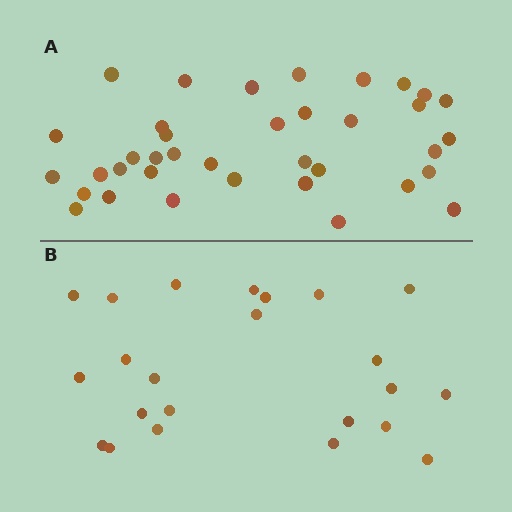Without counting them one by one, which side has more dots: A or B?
Region A (the top region) has more dots.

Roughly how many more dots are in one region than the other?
Region A has approximately 15 more dots than region B.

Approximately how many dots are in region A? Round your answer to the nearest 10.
About 40 dots. (The exact count is 37, which rounds to 40.)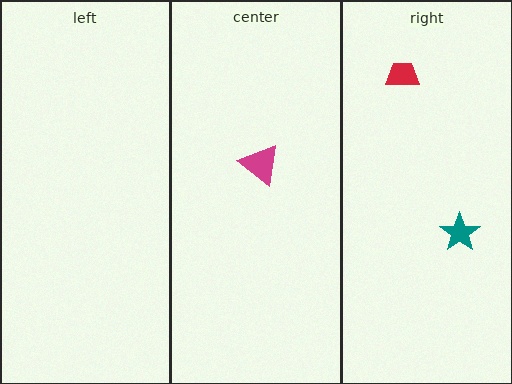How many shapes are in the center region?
1.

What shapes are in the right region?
The teal star, the red trapezoid.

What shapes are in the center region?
The magenta triangle.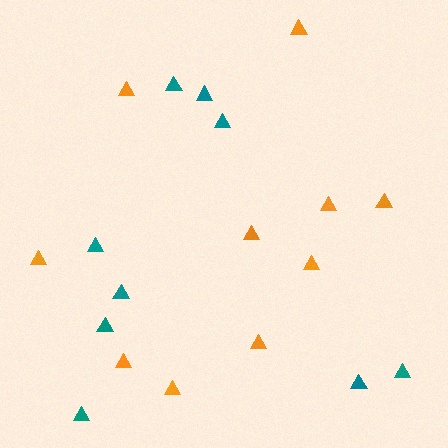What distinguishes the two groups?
There are 2 groups: one group of teal triangles (9) and one group of orange triangles (10).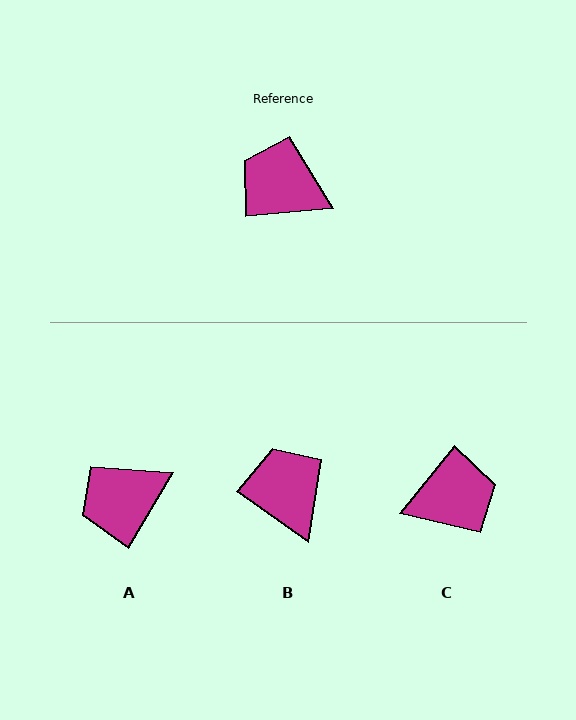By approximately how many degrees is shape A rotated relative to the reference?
Approximately 54 degrees counter-clockwise.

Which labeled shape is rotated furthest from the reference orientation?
C, about 135 degrees away.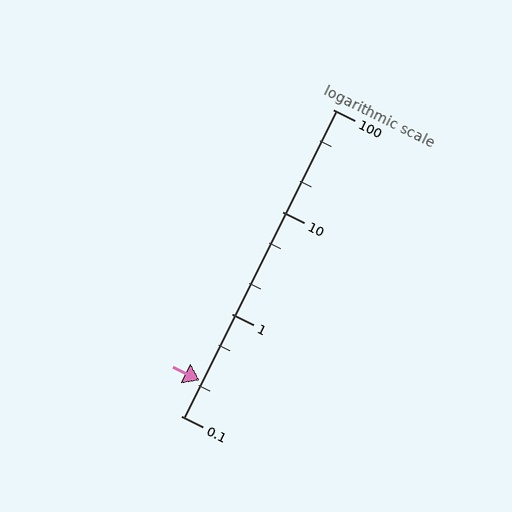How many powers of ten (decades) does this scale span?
The scale spans 3 decades, from 0.1 to 100.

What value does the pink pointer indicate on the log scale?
The pointer indicates approximately 0.22.